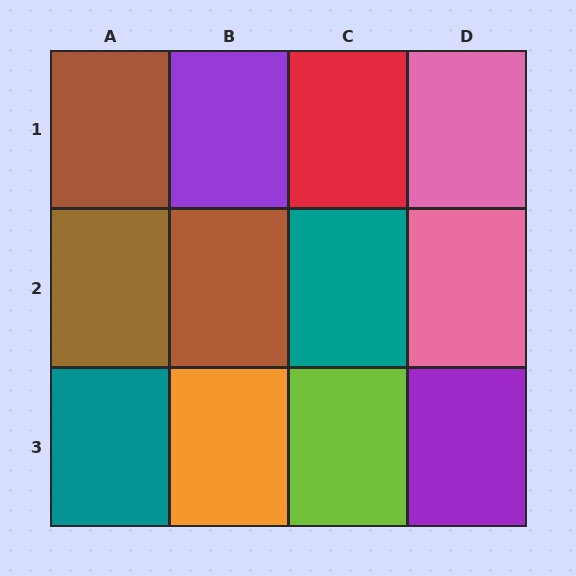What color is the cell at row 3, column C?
Lime.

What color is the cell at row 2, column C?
Teal.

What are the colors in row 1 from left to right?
Brown, purple, red, pink.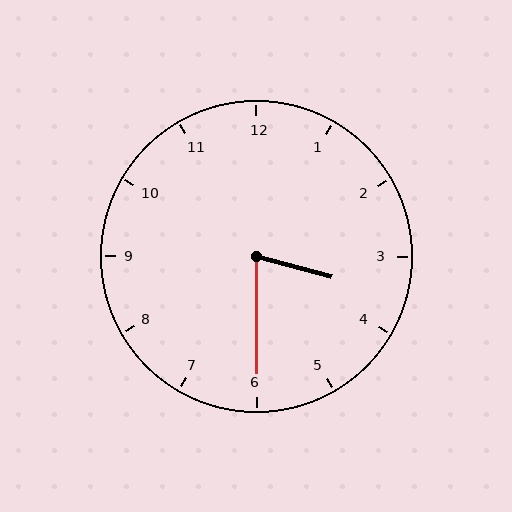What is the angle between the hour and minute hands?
Approximately 75 degrees.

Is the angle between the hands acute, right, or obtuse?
It is acute.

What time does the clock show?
3:30.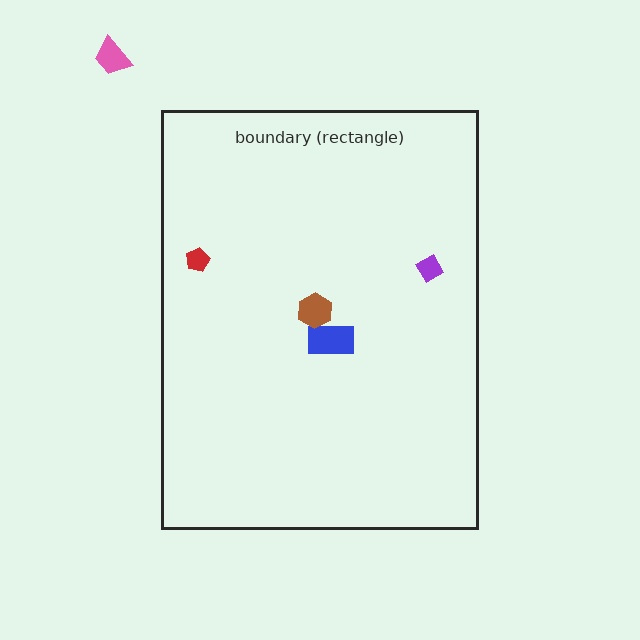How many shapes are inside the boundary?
4 inside, 1 outside.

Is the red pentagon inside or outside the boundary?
Inside.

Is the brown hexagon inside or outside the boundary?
Inside.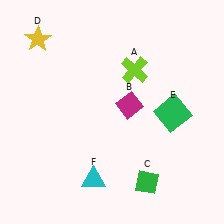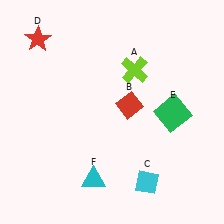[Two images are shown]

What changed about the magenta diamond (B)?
In Image 1, B is magenta. In Image 2, it changed to red.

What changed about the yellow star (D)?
In Image 1, D is yellow. In Image 2, it changed to red.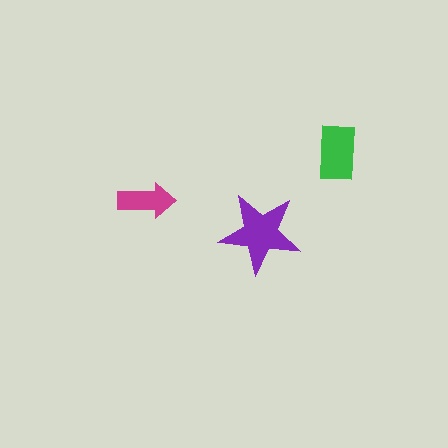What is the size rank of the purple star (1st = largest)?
1st.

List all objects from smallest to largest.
The magenta arrow, the green rectangle, the purple star.